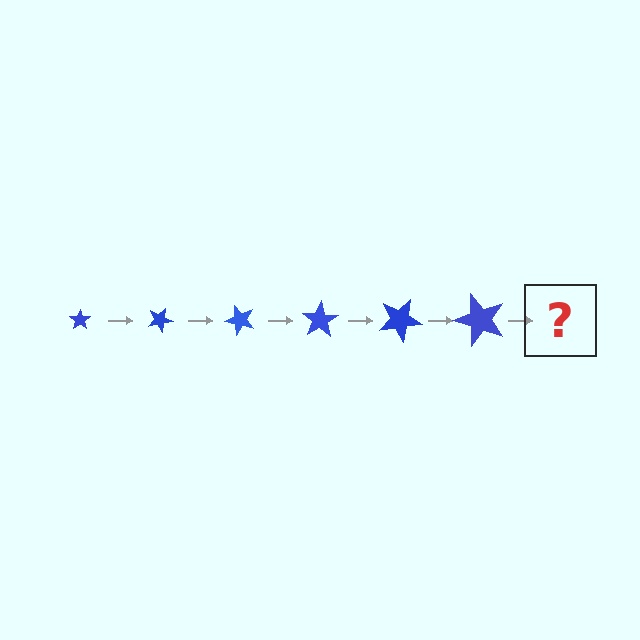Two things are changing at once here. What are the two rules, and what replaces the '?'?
The two rules are that the star grows larger each step and it rotates 25 degrees each step. The '?' should be a star, larger than the previous one and rotated 150 degrees from the start.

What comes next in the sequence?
The next element should be a star, larger than the previous one and rotated 150 degrees from the start.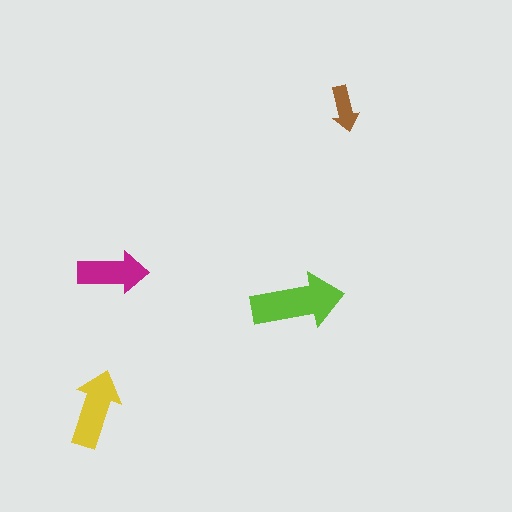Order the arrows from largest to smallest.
the lime one, the yellow one, the magenta one, the brown one.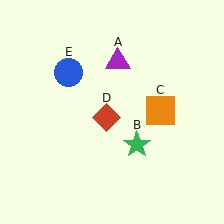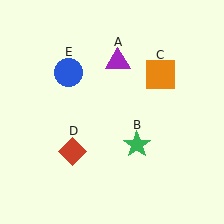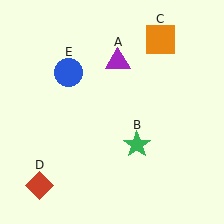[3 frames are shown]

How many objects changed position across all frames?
2 objects changed position: orange square (object C), red diamond (object D).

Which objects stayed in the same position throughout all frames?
Purple triangle (object A) and green star (object B) and blue circle (object E) remained stationary.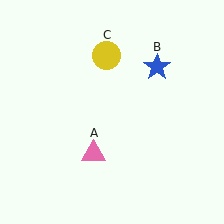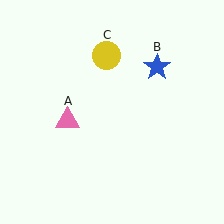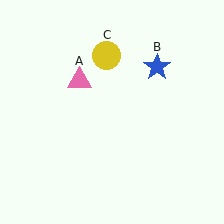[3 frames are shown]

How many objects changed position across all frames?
1 object changed position: pink triangle (object A).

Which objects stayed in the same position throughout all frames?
Blue star (object B) and yellow circle (object C) remained stationary.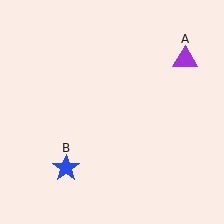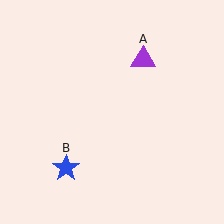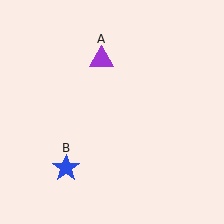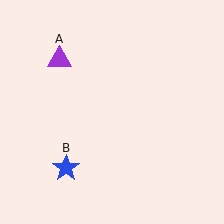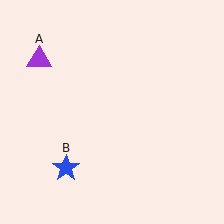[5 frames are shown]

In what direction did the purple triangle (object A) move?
The purple triangle (object A) moved left.